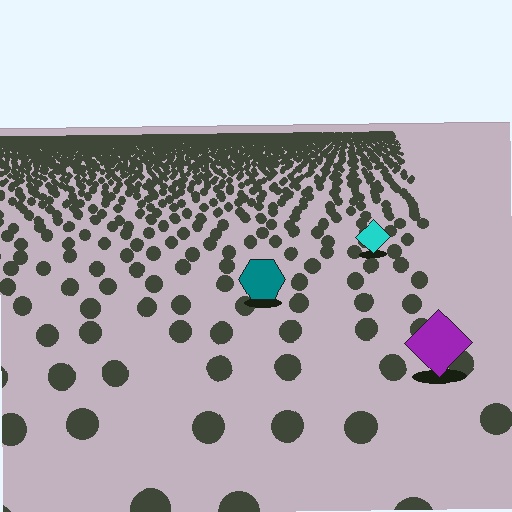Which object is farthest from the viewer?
The cyan diamond is farthest from the viewer. It appears smaller and the ground texture around it is denser.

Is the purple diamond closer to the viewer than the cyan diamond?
Yes. The purple diamond is closer — you can tell from the texture gradient: the ground texture is coarser near it.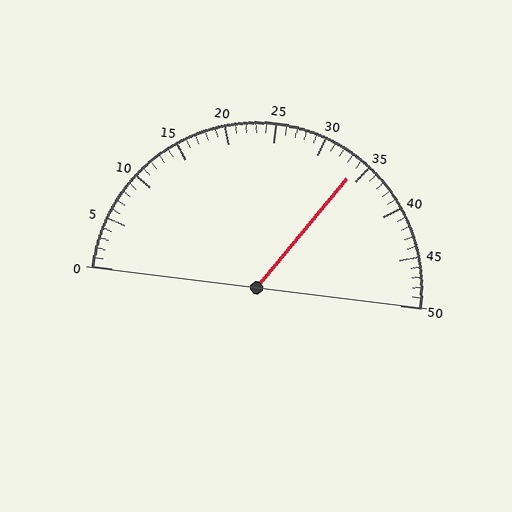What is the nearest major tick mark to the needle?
The nearest major tick mark is 35.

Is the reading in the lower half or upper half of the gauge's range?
The reading is in the upper half of the range (0 to 50).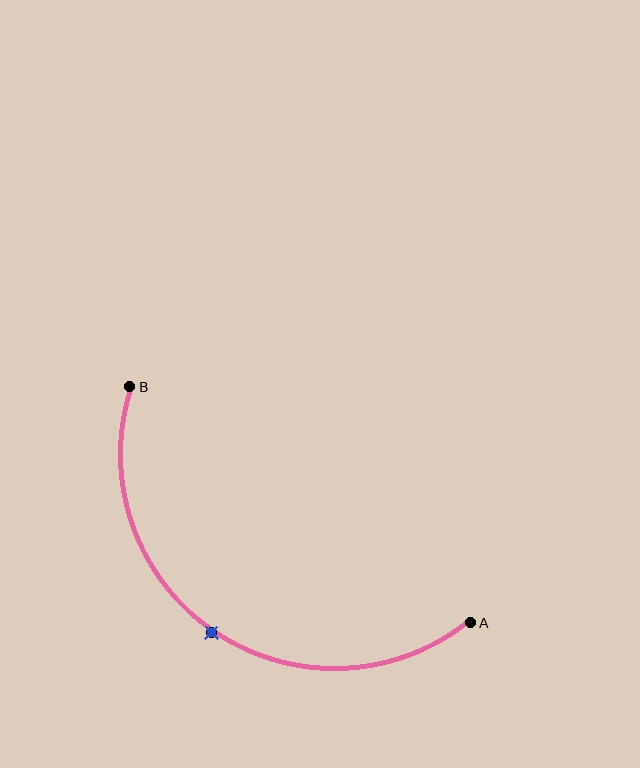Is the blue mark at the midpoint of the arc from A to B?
Yes. The blue mark lies on the arc at equal arc-length from both A and B — it is the arc midpoint.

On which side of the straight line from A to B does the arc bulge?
The arc bulges below and to the left of the straight line connecting A and B.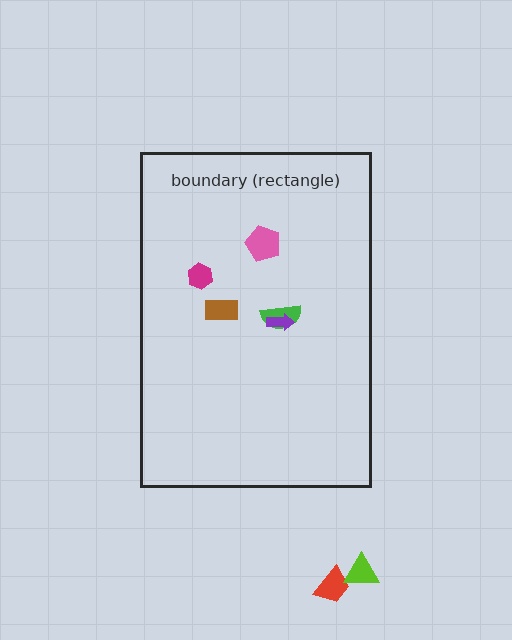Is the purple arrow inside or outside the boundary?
Inside.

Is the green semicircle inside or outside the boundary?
Inside.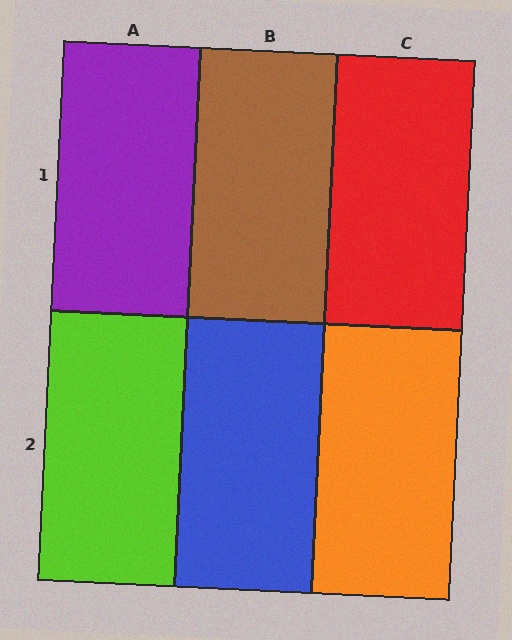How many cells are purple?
1 cell is purple.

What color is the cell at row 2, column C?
Orange.